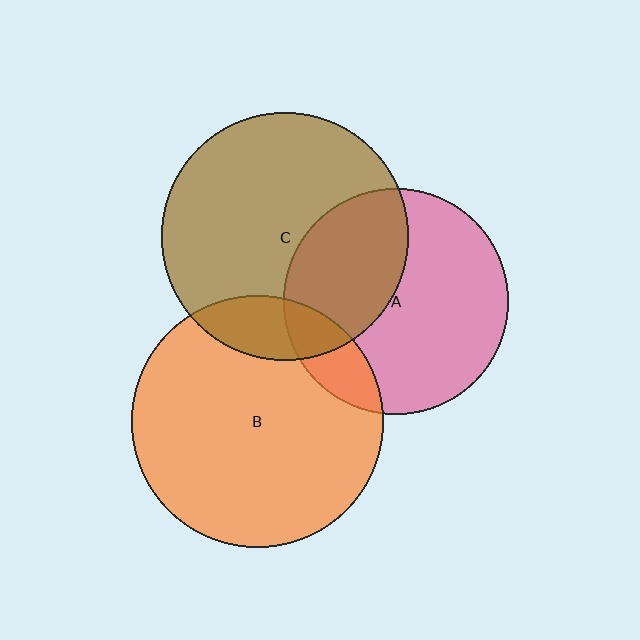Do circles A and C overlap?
Yes.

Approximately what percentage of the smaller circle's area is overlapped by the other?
Approximately 40%.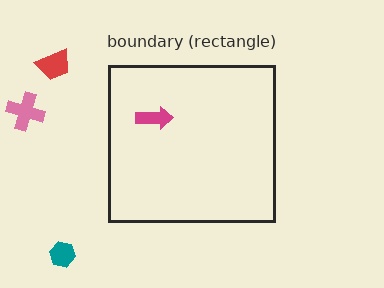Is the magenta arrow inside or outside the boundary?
Inside.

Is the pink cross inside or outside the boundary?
Outside.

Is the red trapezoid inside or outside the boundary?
Outside.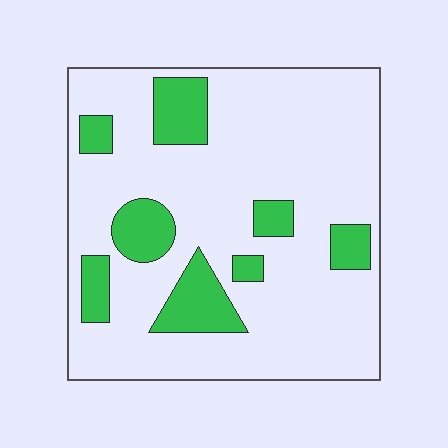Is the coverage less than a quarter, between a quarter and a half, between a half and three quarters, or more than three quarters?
Less than a quarter.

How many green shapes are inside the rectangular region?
8.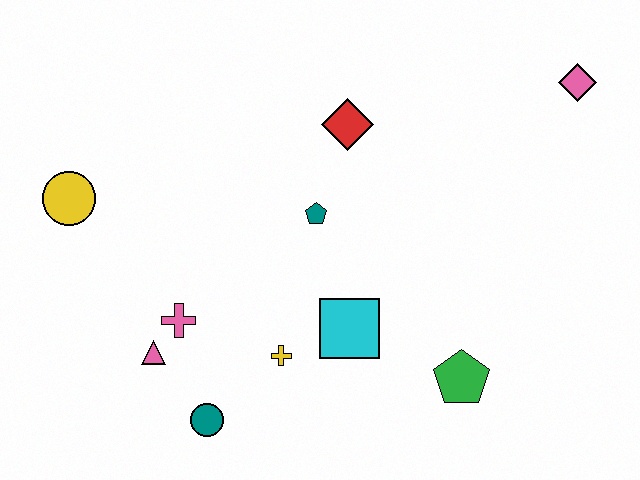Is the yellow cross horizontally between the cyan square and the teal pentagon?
No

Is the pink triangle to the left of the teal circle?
Yes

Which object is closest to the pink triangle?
The pink cross is closest to the pink triangle.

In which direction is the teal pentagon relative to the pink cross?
The teal pentagon is to the right of the pink cross.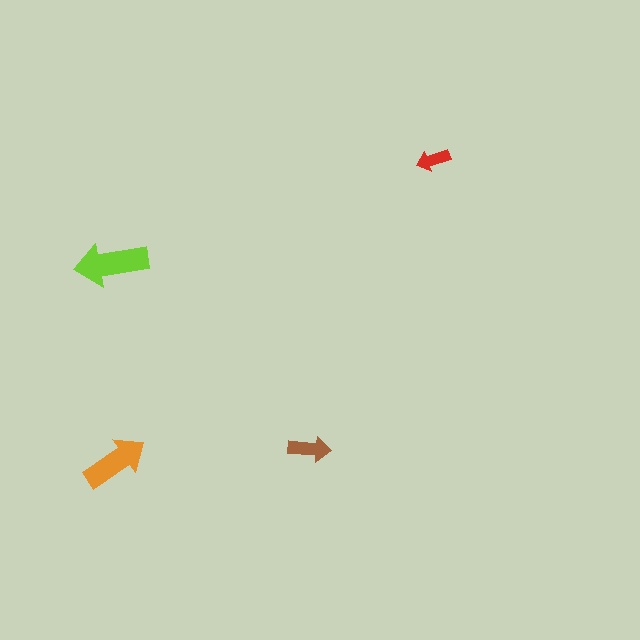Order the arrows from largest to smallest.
the lime one, the orange one, the brown one, the red one.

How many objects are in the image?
There are 4 objects in the image.